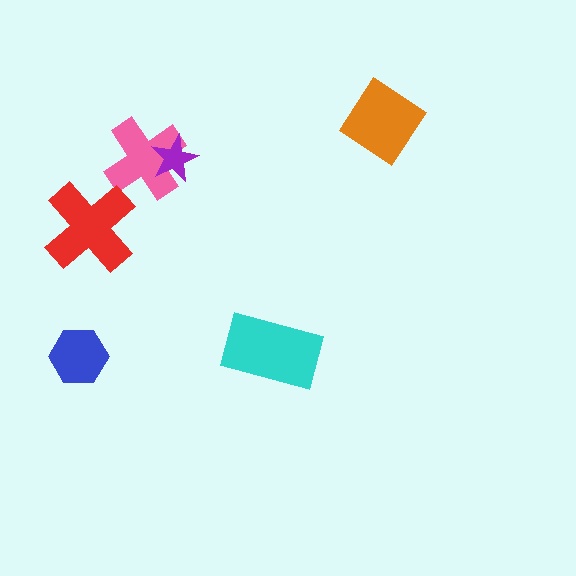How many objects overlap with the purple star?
1 object overlaps with the purple star.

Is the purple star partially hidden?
No, no other shape covers it.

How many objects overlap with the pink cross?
1 object overlaps with the pink cross.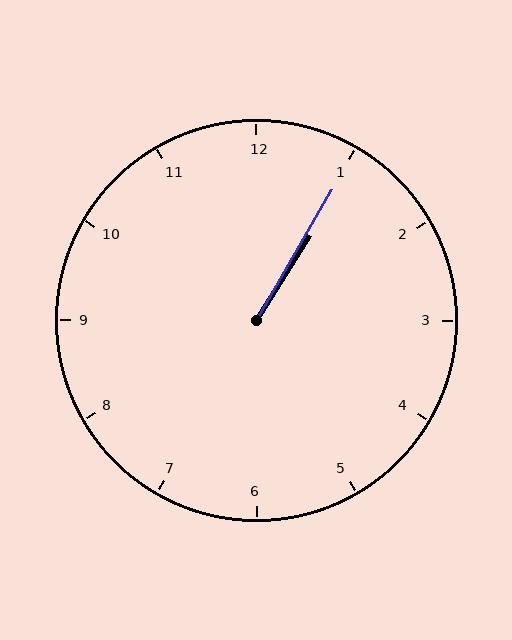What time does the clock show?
1:05.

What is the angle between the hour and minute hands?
Approximately 2 degrees.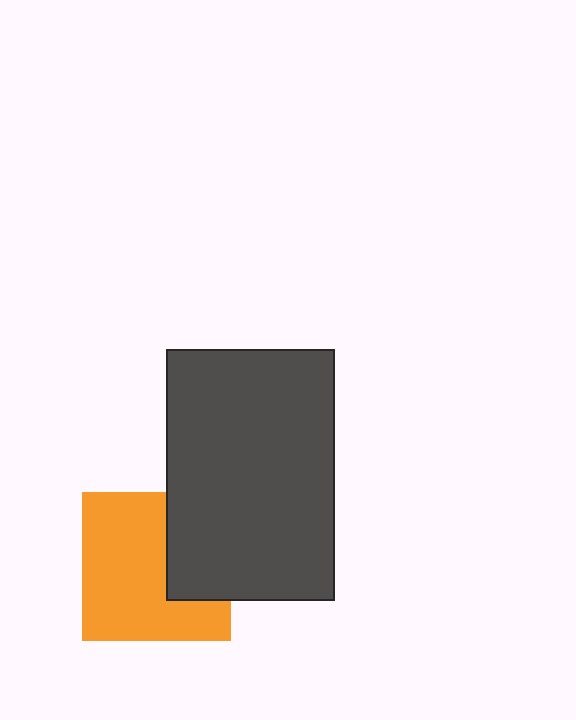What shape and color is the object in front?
The object in front is a dark gray rectangle.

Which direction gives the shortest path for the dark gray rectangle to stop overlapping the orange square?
Moving right gives the shortest separation.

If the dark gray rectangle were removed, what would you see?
You would see the complete orange square.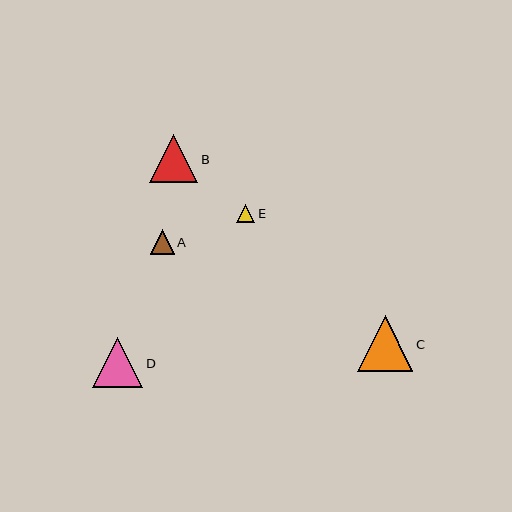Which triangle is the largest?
Triangle C is the largest with a size of approximately 55 pixels.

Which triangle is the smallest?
Triangle E is the smallest with a size of approximately 18 pixels.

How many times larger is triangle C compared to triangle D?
Triangle C is approximately 1.1 times the size of triangle D.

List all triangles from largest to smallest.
From largest to smallest: C, D, B, A, E.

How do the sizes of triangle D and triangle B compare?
Triangle D and triangle B are approximately the same size.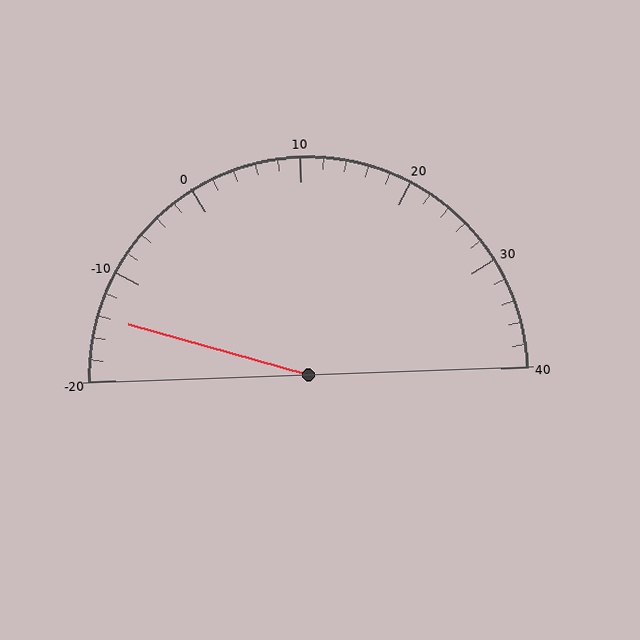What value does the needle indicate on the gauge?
The needle indicates approximately -14.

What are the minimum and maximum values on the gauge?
The gauge ranges from -20 to 40.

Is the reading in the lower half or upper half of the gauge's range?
The reading is in the lower half of the range (-20 to 40).